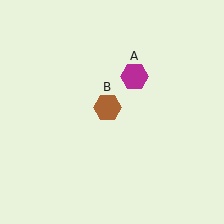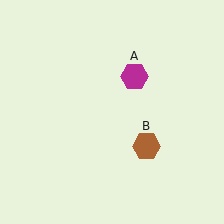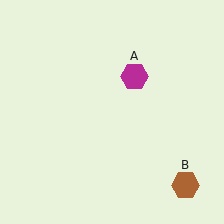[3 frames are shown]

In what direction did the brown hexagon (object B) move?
The brown hexagon (object B) moved down and to the right.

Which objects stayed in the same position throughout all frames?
Magenta hexagon (object A) remained stationary.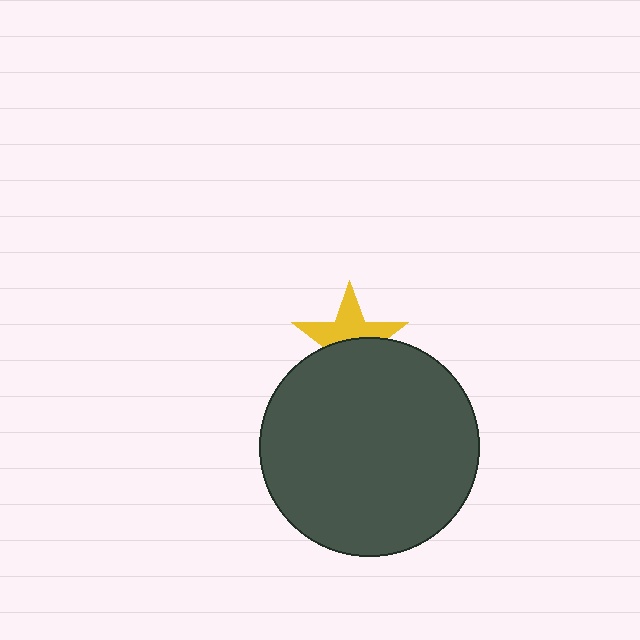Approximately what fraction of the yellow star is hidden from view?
Roughly 48% of the yellow star is hidden behind the dark gray circle.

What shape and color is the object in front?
The object in front is a dark gray circle.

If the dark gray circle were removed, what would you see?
You would see the complete yellow star.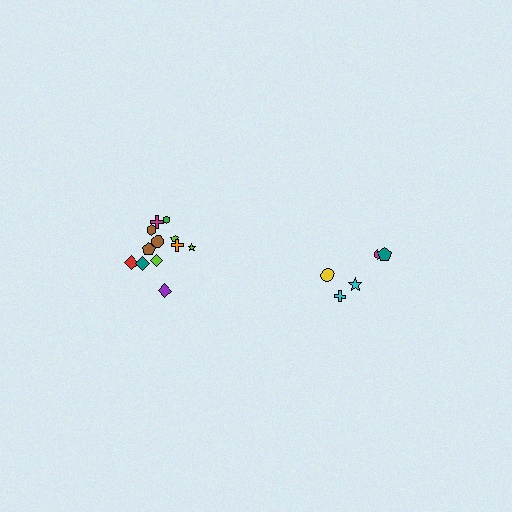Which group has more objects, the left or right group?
The left group.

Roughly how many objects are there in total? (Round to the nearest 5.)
Roughly 15 objects in total.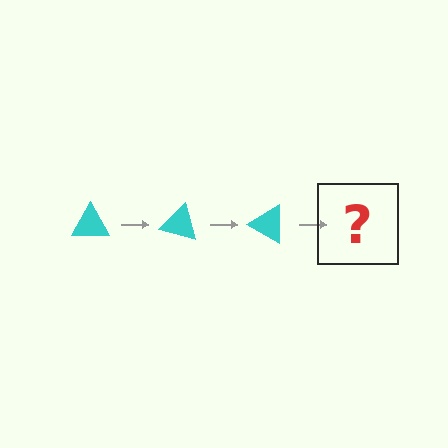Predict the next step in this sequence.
The next step is a cyan triangle rotated 45 degrees.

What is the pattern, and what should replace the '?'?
The pattern is that the triangle rotates 15 degrees each step. The '?' should be a cyan triangle rotated 45 degrees.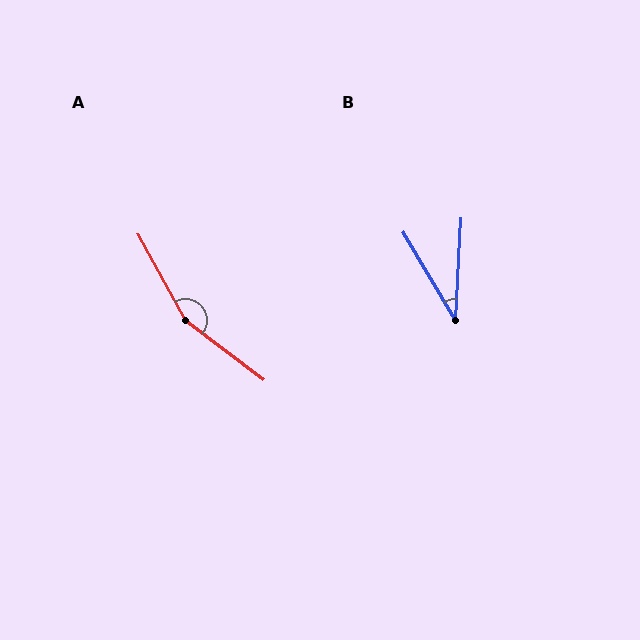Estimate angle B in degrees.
Approximately 34 degrees.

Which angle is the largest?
A, at approximately 156 degrees.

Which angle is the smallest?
B, at approximately 34 degrees.